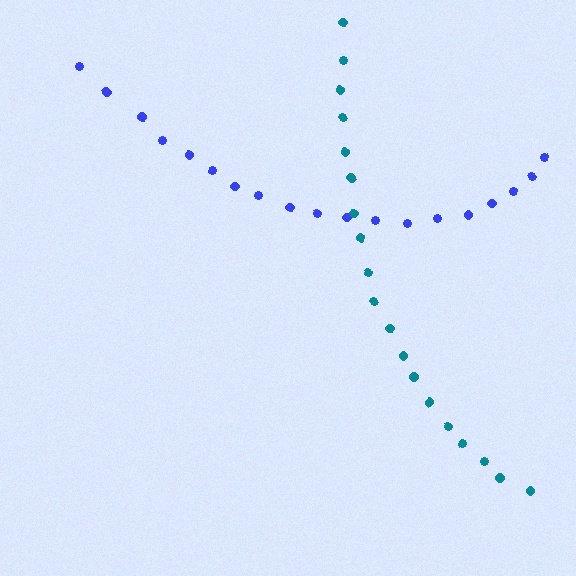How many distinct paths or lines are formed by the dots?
There are 2 distinct paths.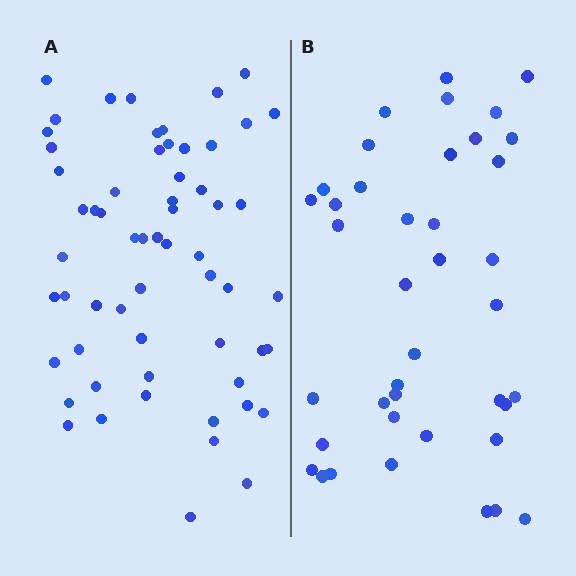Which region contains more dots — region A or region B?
Region A (the left region) has more dots.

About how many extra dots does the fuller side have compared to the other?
Region A has approximately 20 more dots than region B.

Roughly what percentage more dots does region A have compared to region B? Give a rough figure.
About 50% more.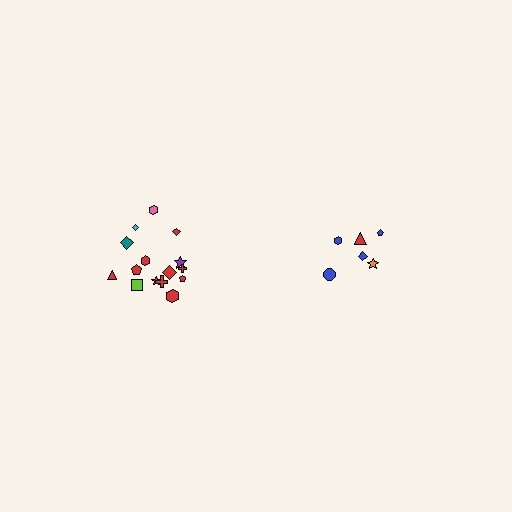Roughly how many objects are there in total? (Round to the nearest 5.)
Roughly 20 objects in total.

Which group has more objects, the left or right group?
The left group.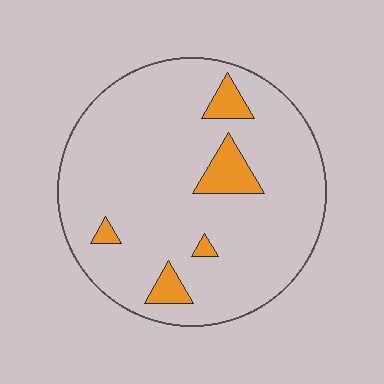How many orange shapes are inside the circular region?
5.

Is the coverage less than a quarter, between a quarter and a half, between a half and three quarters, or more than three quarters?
Less than a quarter.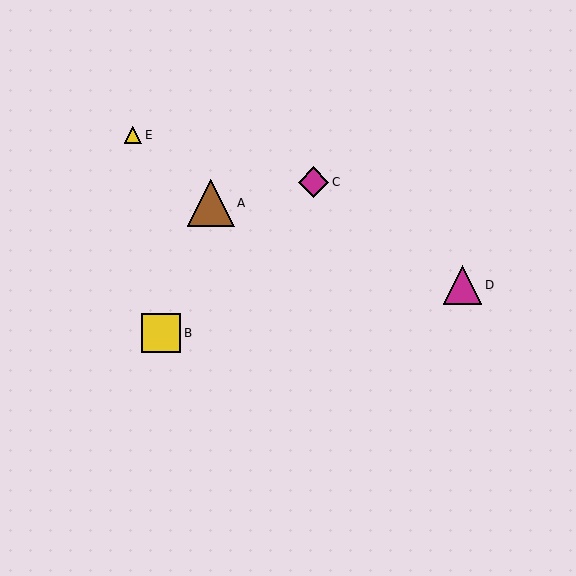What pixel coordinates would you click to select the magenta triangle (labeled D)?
Click at (463, 285) to select the magenta triangle D.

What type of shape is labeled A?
Shape A is a brown triangle.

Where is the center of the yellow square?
The center of the yellow square is at (161, 333).